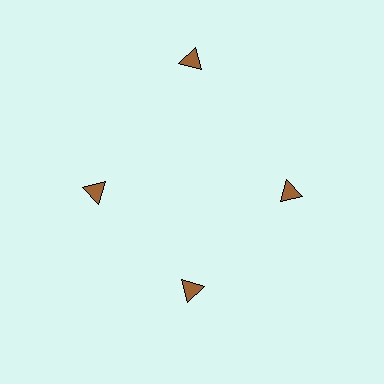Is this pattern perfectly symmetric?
No. The 4 brown triangles are arranged in a ring, but one element near the 12 o'clock position is pushed outward from the center, breaking the 4-fold rotational symmetry.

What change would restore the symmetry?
The symmetry would be restored by moving it inward, back onto the ring so that all 4 triangles sit at equal angles and equal distance from the center.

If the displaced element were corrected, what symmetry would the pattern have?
It would have 4-fold rotational symmetry — the pattern would map onto itself every 90 degrees.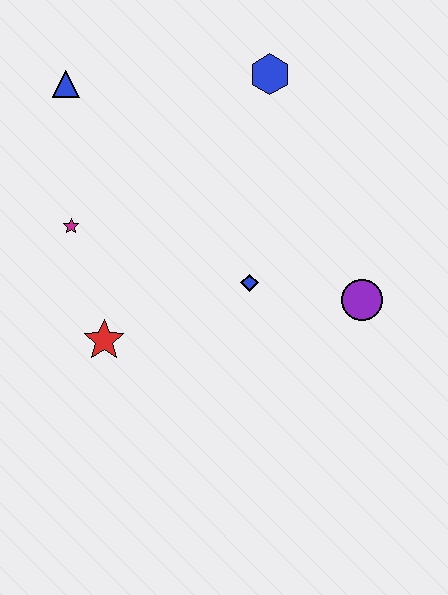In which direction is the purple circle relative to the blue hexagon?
The purple circle is below the blue hexagon.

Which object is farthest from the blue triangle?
The purple circle is farthest from the blue triangle.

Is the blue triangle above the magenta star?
Yes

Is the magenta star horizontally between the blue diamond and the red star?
No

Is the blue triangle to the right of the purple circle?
No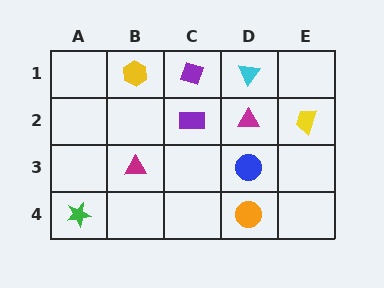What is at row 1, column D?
A cyan triangle.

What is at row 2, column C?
A purple rectangle.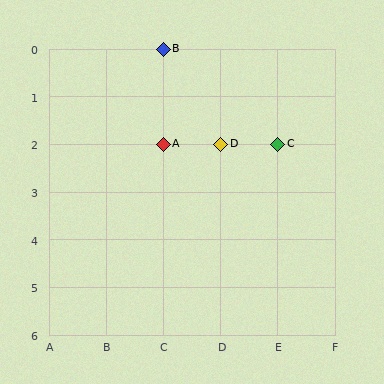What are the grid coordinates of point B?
Point B is at grid coordinates (C, 0).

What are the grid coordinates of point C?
Point C is at grid coordinates (E, 2).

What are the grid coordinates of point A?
Point A is at grid coordinates (C, 2).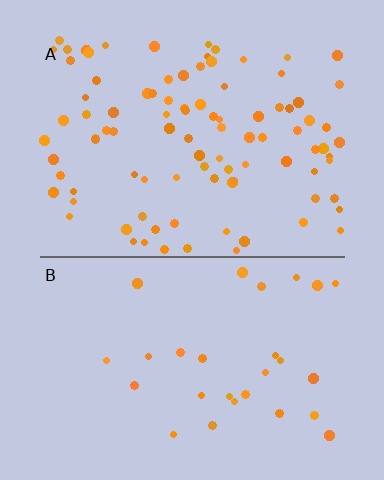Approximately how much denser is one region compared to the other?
Approximately 3.2× — region A over region B.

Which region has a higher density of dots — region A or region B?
A (the top).